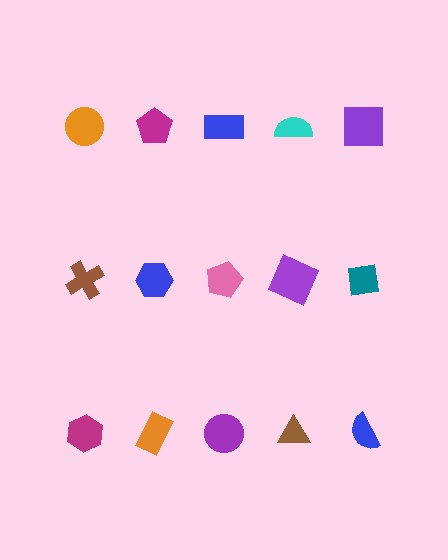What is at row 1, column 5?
A purple square.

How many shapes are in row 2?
5 shapes.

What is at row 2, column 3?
A pink pentagon.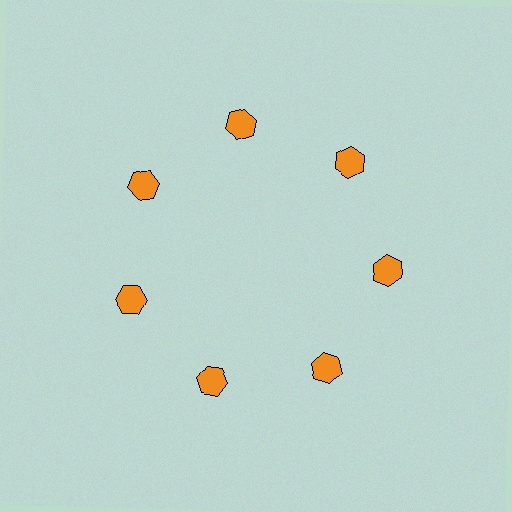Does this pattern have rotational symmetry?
Yes, this pattern has 7-fold rotational symmetry. It looks the same after rotating 51 degrees around the center.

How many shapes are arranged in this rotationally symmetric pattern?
There are 7 shapes, arranged in 7 groups of 1.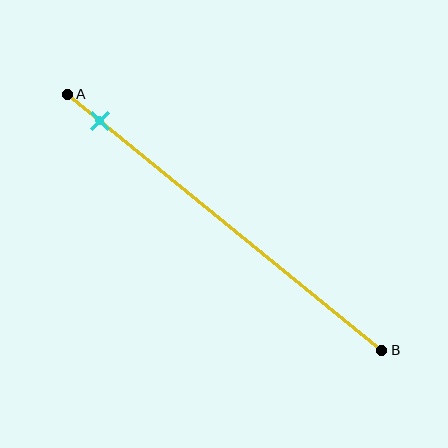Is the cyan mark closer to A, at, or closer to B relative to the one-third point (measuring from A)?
The cyan mark is closer to point A than the one-third point of segment AB.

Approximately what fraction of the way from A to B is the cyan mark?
The cyan mark is approximately 10% of the way from A to B.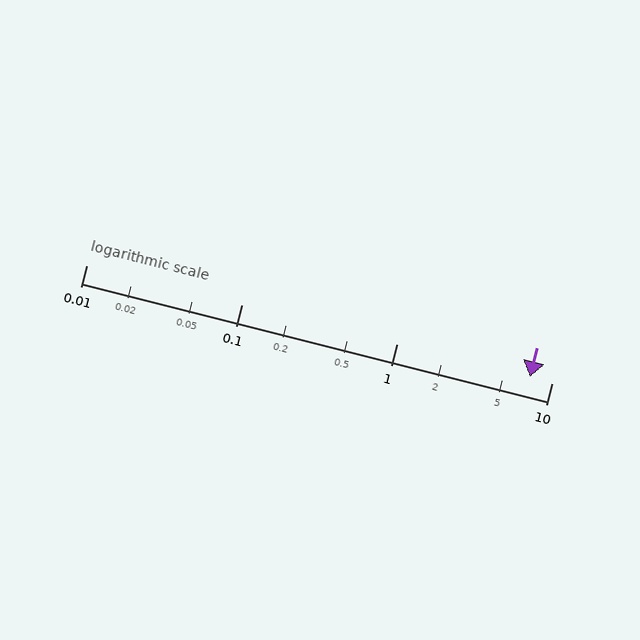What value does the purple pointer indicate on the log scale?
The pointer indicates approximately 7.2.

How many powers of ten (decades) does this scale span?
The scale spans 3 decades, from 0.01 to 10.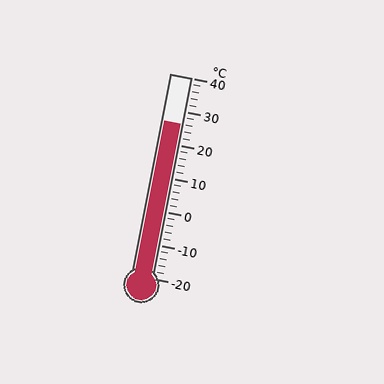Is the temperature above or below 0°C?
The temperature is above 0°C.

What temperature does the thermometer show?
The thermometer shows approximately 26°C.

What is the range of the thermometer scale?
The thermometer scale ranges from -20°C to 40°C.